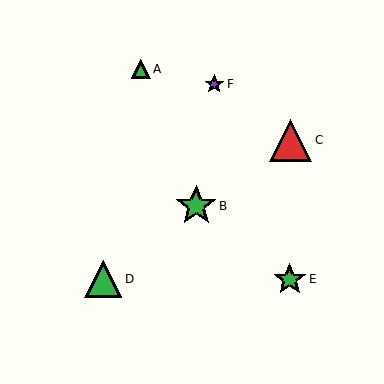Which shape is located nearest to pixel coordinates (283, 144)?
The red triangle (labeled C) at (291, 140) is nearest to that location.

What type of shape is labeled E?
Shape E is a green star.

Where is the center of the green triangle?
The center of the green triangle is at (141, 69).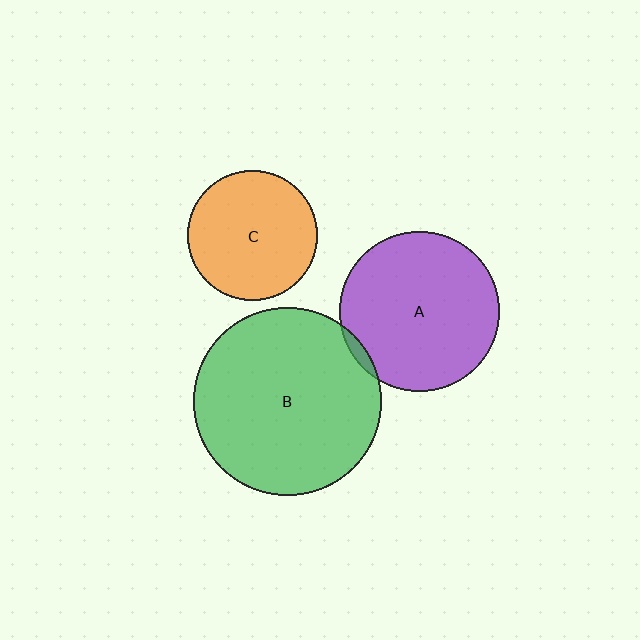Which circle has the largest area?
Circle B (green).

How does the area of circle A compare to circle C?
Approximately 1.5 times.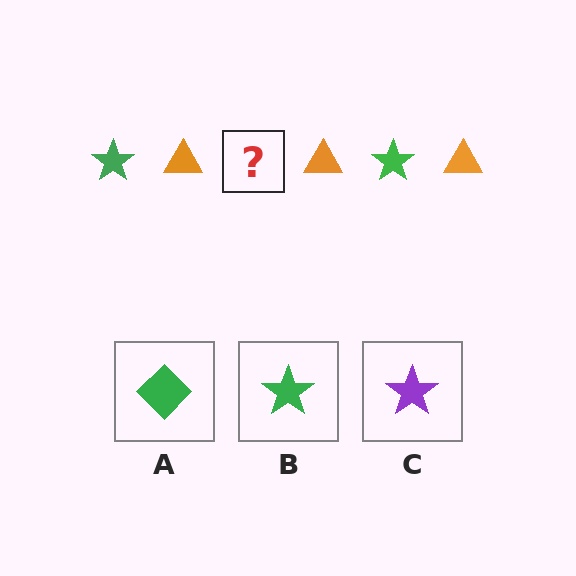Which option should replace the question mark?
Option B.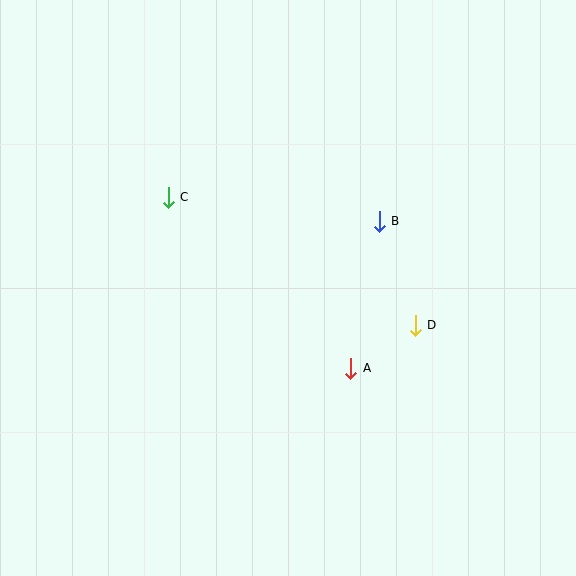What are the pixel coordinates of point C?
Point C is at (168, 197).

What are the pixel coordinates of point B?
Point B is at (379, 221).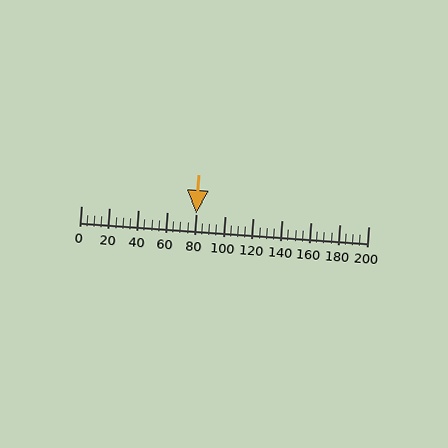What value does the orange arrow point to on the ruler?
The orange arrow points to approximately 80.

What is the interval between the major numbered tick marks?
The major tick marks are spaced 20 units apart.